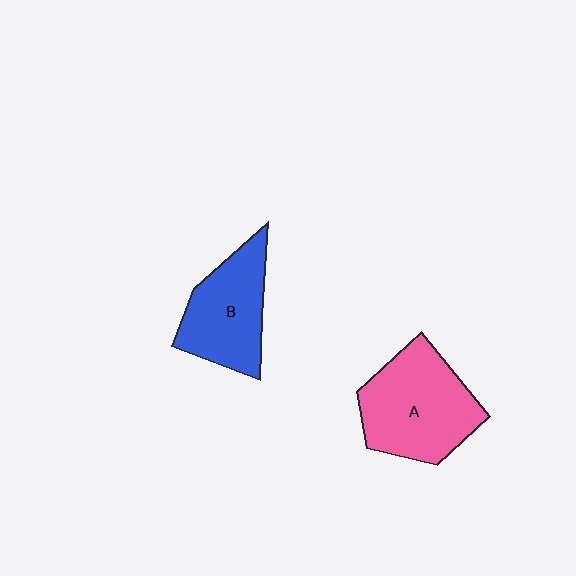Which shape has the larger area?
Shape A (pink).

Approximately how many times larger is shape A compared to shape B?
Approximately 1.3 times.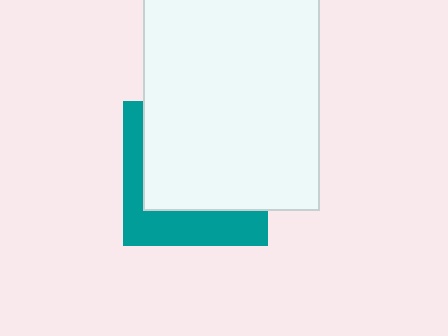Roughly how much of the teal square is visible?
A small part of it is visible (roughly 34%).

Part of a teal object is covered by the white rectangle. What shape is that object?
It is a square.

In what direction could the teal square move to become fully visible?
The teal square could move toward the lower-left. That would shift it out from behind the white rectangle entirely.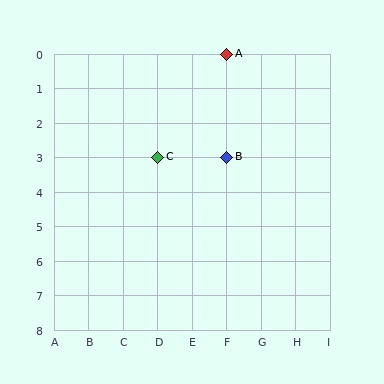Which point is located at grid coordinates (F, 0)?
Point A is at (F, 0).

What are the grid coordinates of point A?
Point A is at grid coordinates (F, 0).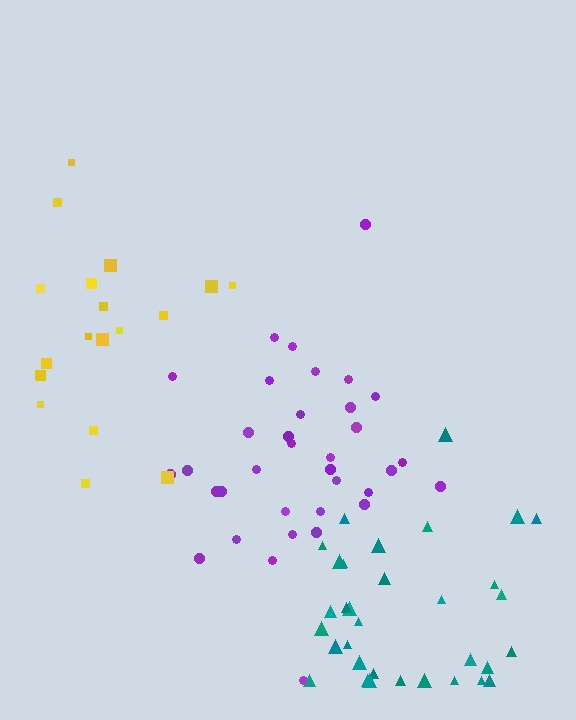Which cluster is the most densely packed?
Teal.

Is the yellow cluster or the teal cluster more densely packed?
Teal.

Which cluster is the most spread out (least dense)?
Yellow.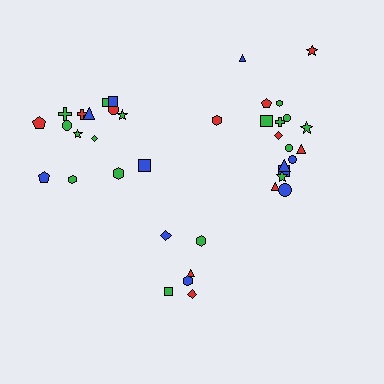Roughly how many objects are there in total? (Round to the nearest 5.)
Roughly 40 objects in total.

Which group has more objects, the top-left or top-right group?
The top-right group.